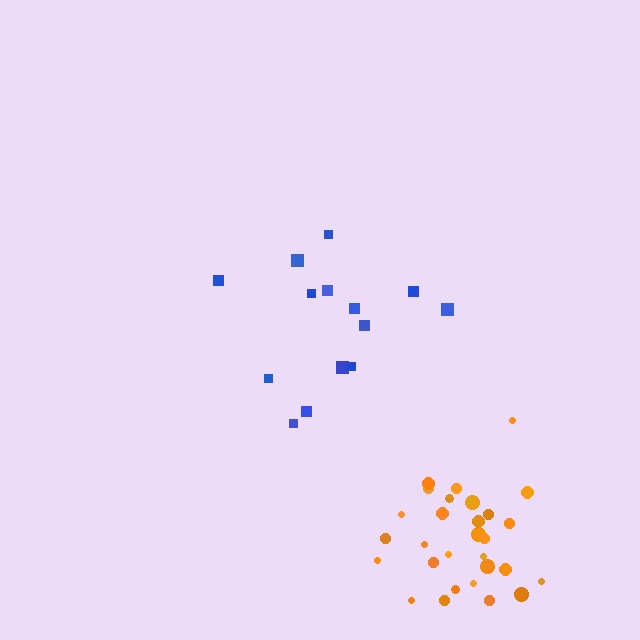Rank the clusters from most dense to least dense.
orange, blue.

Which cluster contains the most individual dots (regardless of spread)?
Orange (29).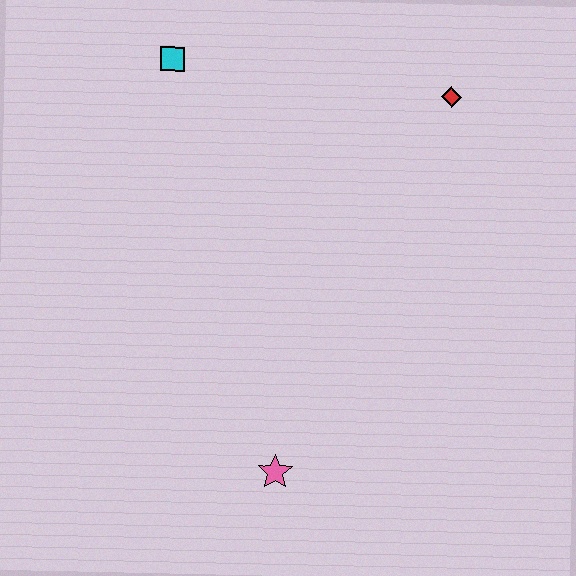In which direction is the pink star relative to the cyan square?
The pink star is below the cyan square.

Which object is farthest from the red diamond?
The pink star is farthest from the red diamond.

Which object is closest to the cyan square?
The red diamond is closest to the cyan square.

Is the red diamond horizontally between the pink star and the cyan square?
No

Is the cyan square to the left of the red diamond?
Yes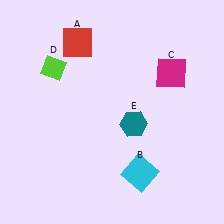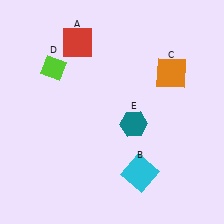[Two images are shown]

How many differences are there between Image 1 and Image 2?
There is 1 difference between the two images.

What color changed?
The square (C) changed from magenta in Image 1 to orange in Image 2.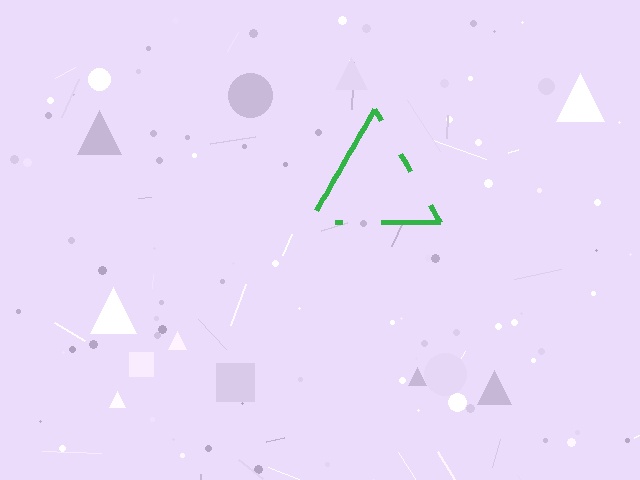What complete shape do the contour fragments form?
The contour fragments form a triangle.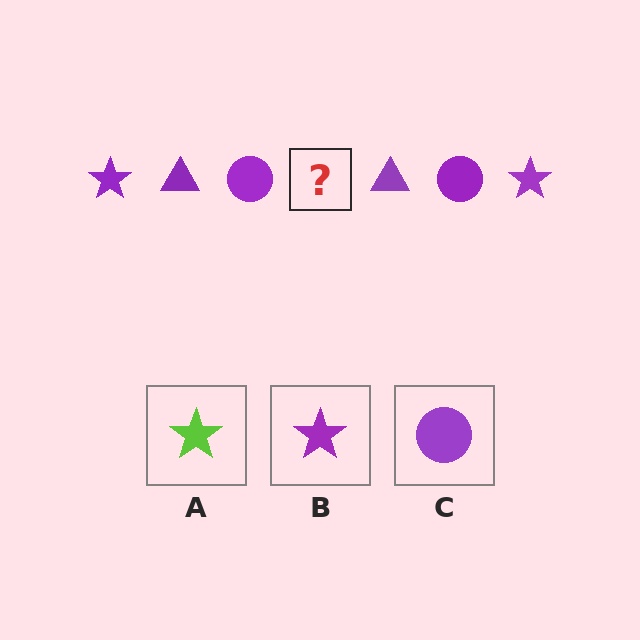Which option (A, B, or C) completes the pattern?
B.